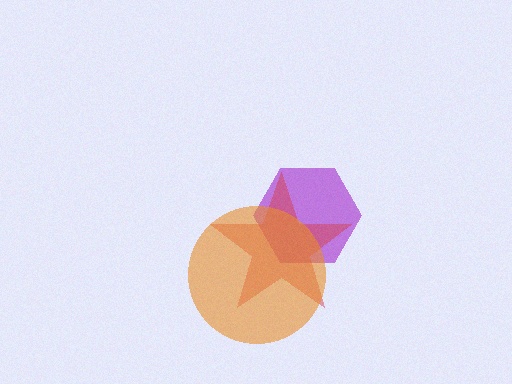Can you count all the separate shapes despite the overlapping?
Yes, there are 3 separate shapes.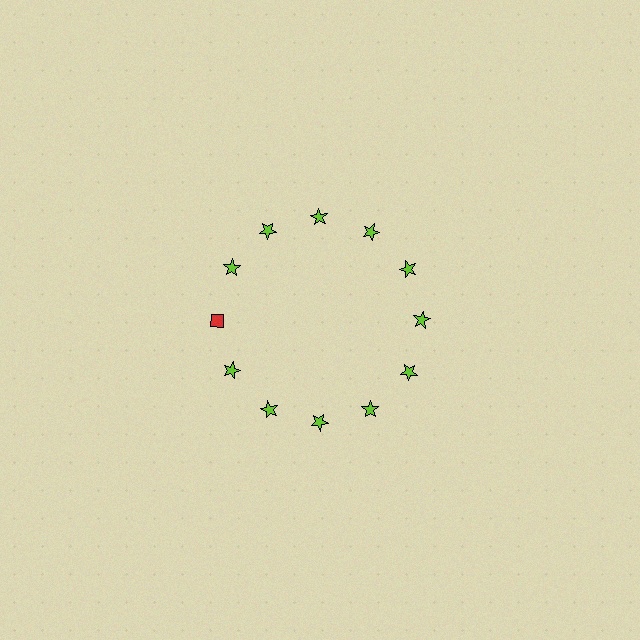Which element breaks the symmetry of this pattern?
The red diamond at roughly the 9 o'clock position breaks the symmetry. All other shapes are lime stars.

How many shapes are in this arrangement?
There are 12 shapes arranged in a ring pattern.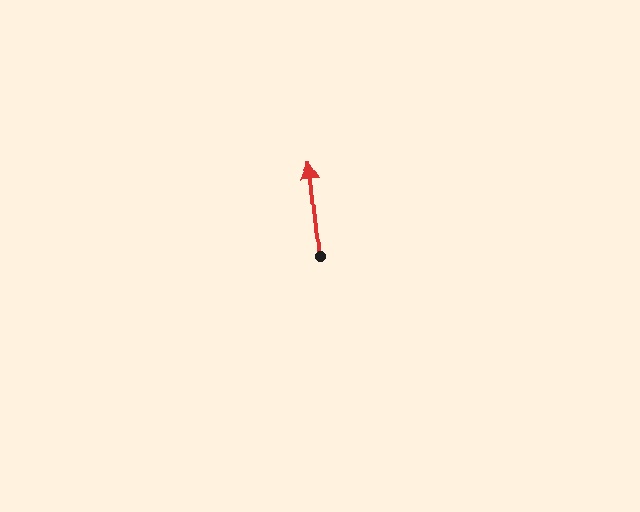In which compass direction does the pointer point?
North.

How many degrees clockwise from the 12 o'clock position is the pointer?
Approximately 354 degrees.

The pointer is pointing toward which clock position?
Roughly 12 o'clock.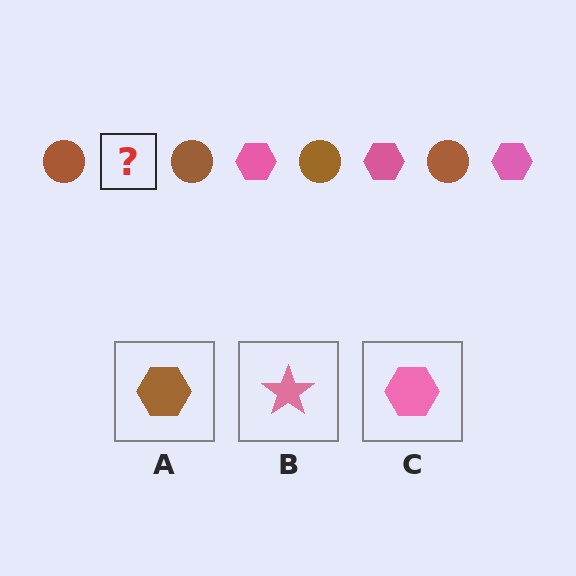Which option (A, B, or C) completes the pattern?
C.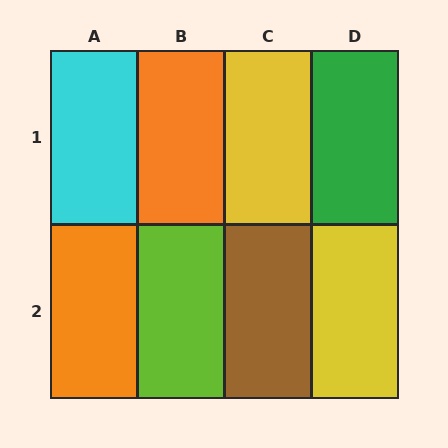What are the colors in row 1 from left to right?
Cyan, orange, yellow, green.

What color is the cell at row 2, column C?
Brown.